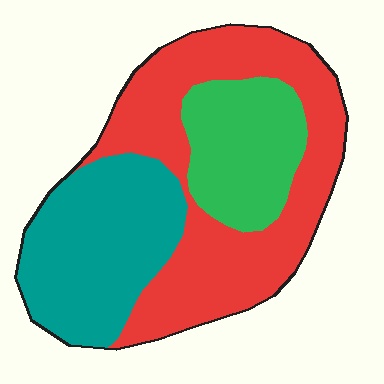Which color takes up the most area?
Red, at roughly 50%.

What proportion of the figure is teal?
Teal takes up about one third (1/3) of the figure.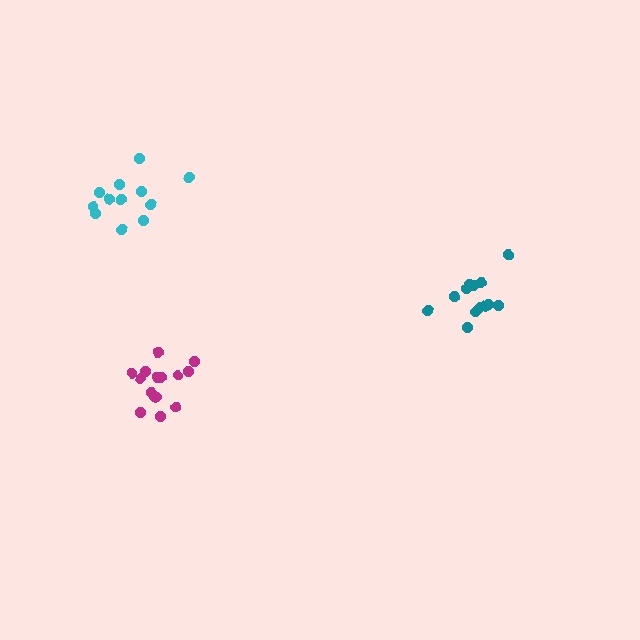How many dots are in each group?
Group 1: 15 dots, Group 2: 13 dots, Group 3: 12 dots (40 total).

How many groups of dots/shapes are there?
There are 3 groups.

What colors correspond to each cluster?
The clusters are colored: magenta, teal, cyan.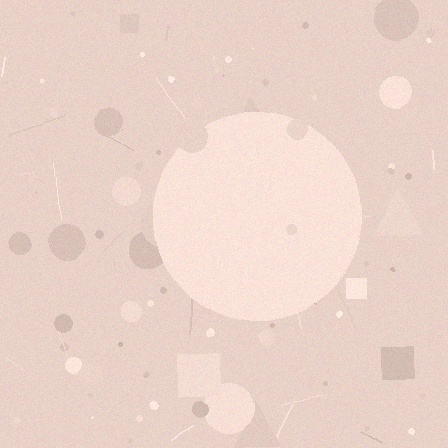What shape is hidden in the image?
A circle is hidden in the image.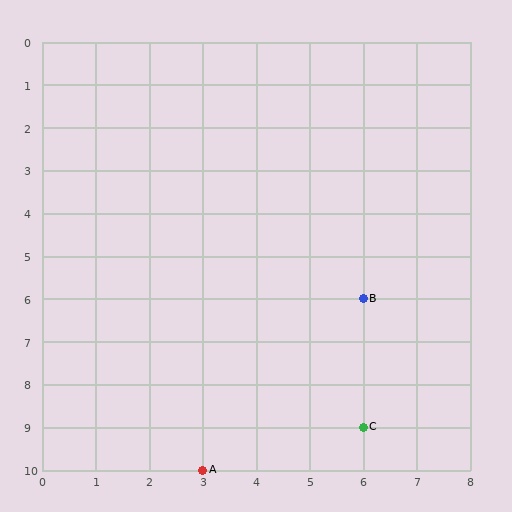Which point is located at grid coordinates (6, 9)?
Point C is at (6, 9).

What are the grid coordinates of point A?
Point A is at grid coordinates (3, 10).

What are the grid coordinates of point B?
Point B is at grid coordinates (6, 6).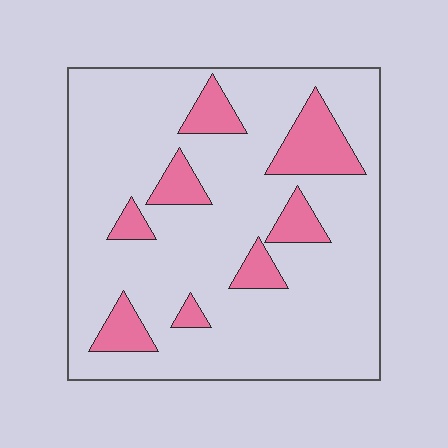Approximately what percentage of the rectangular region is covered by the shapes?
Approximately 15%.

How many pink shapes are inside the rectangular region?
8.